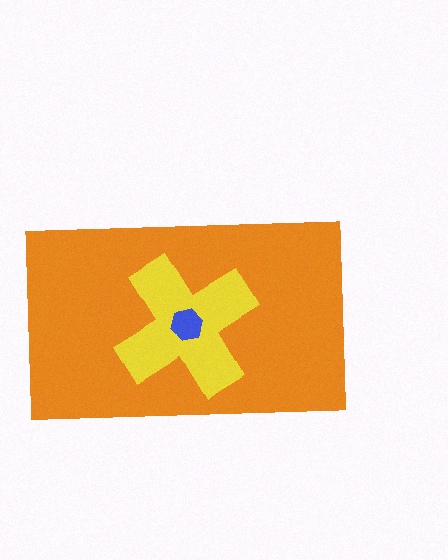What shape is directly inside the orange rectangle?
The yellow cross.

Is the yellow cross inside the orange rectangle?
Yes.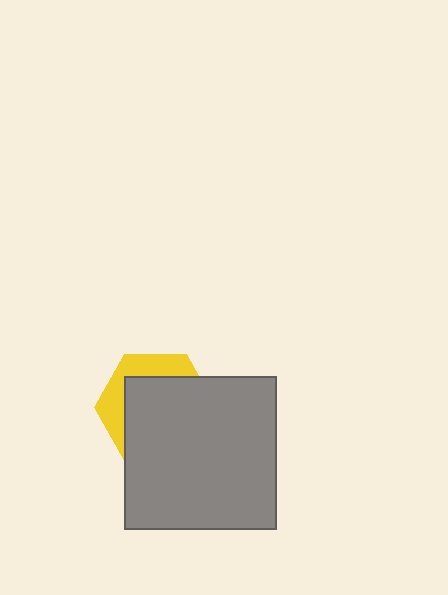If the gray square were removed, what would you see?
You would see the complete yellow hexagon.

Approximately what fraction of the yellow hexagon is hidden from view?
Roughly 69% of the yellow hexagon is hidden behind the gray square.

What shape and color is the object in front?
The object in front is a gray square.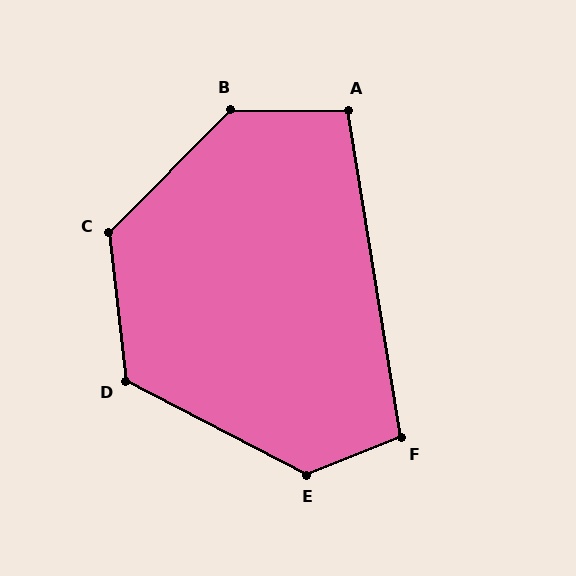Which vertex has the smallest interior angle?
A, at approximately 100 degrees.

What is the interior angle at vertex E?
Approximately 131 degrees (obtuse).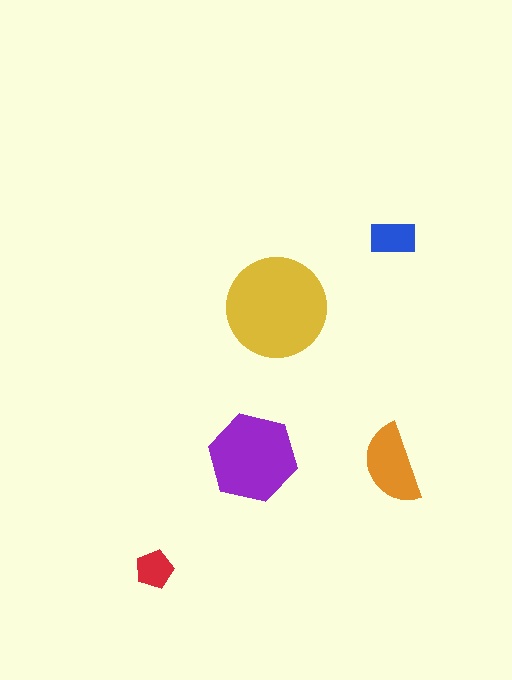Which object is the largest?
The yellow circle.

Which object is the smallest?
The red pentagon.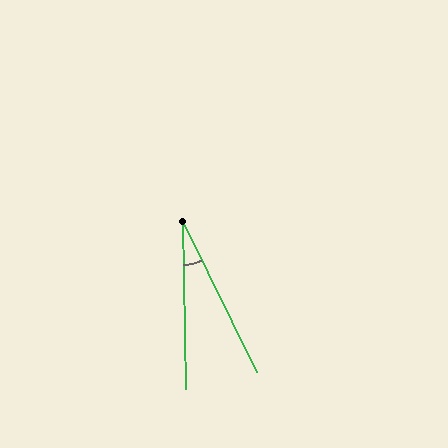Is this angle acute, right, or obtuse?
It is acute.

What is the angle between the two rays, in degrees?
Approximately 25 degrees.